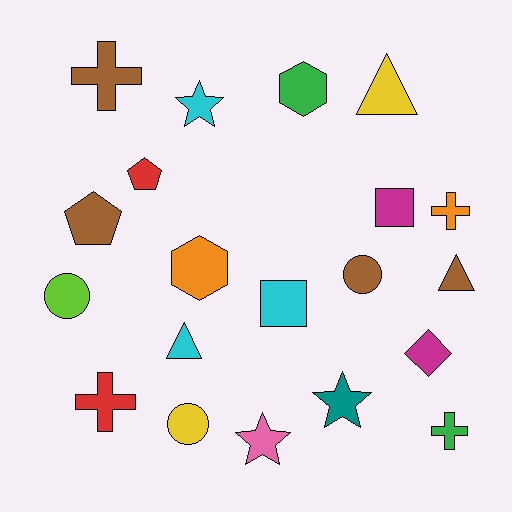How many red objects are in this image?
There are 2 red objects.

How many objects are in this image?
There are 20 objects.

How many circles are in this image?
There are 3 circles.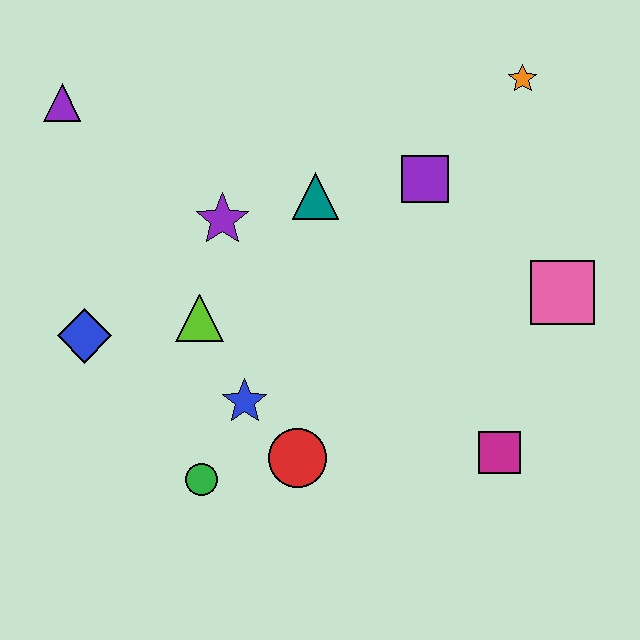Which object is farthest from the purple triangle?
The magenta square is farthest from the purple triangle.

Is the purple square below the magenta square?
No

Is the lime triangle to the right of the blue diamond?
Yes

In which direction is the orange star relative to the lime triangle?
The orange star is to the right of the lime triangle.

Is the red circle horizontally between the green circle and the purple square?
Yes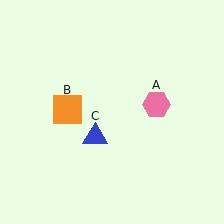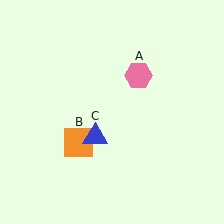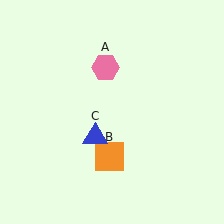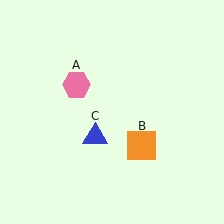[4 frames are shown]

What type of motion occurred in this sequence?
The pink hexagon (object A), orange square (object B) rotated counterclockwise around the center of the scene.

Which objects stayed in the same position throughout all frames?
Blue triangle (object C) remained stationary.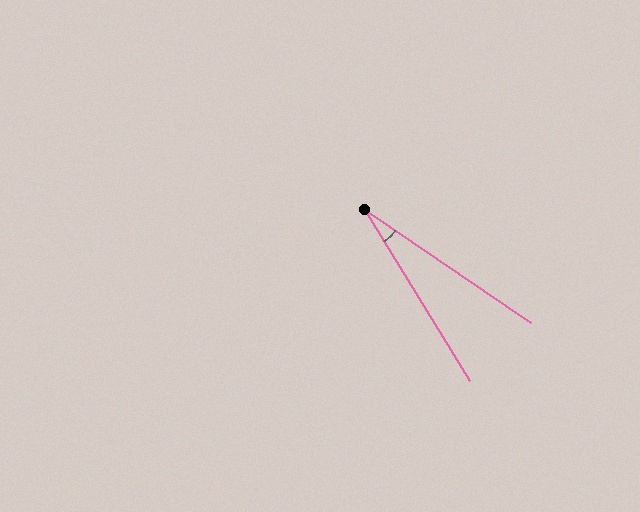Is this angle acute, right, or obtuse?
It is acute.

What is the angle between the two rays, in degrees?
Approximately 24 degrees.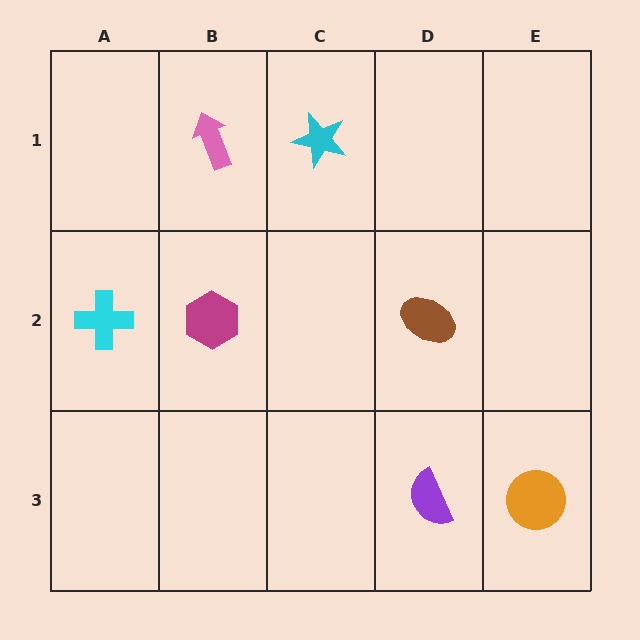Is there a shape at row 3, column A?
No, that cell is empty.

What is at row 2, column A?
A cyan cross.